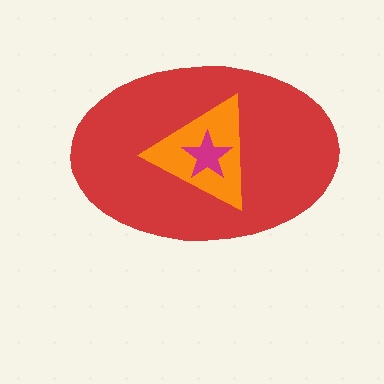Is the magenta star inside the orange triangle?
Yes.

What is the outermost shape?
The red ellipse.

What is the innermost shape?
The magenta star.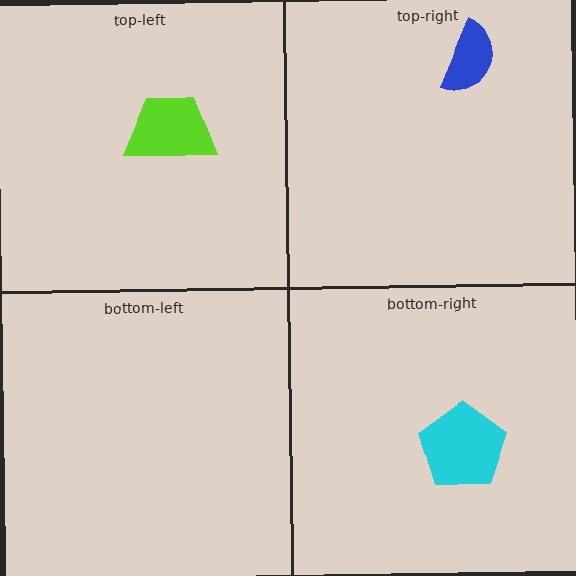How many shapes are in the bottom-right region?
1.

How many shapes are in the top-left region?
1.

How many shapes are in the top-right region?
1.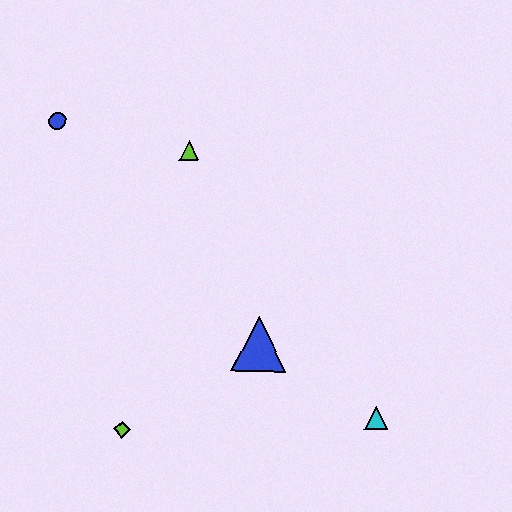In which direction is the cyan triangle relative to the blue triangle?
The cyan triangle is to the right of the blue triangle.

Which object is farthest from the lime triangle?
The cyan triangle is farthest from the lime triangle.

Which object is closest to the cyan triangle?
The blue triangle is closest to the cyan triangle.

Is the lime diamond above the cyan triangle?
No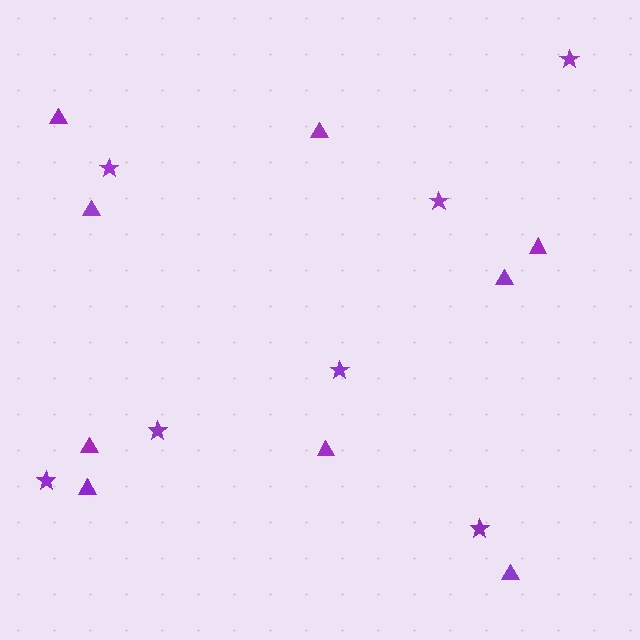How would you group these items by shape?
There are 2 groups: one group of triangles (9) and one group of stars (7).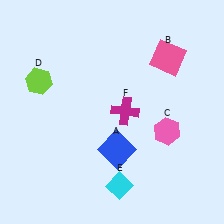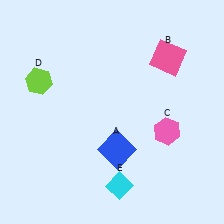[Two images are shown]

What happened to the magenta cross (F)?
The magenta cross (F) was removed in Image 2. It was in the top-right area of Image 1.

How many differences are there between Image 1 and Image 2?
There is 1 difference between the two images.